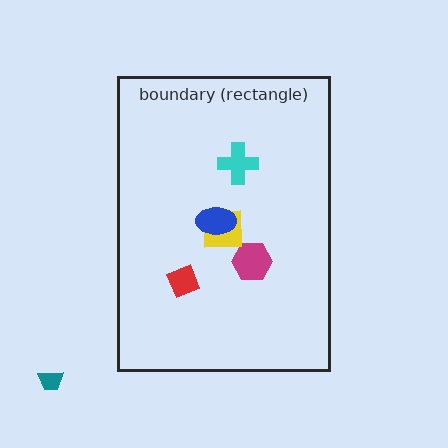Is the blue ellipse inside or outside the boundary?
Inside.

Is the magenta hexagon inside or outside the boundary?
Inside.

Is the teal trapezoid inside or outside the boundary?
Outside.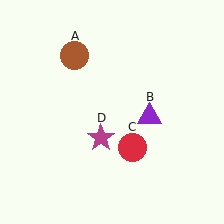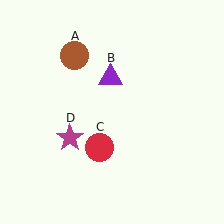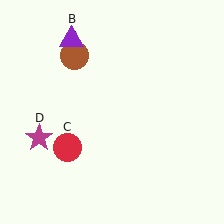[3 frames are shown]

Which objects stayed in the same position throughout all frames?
Brown circle (object A) remained stationary.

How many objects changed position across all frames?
3 objects changed position: purple triangle (object B), red circle (object C), magenta star (object D).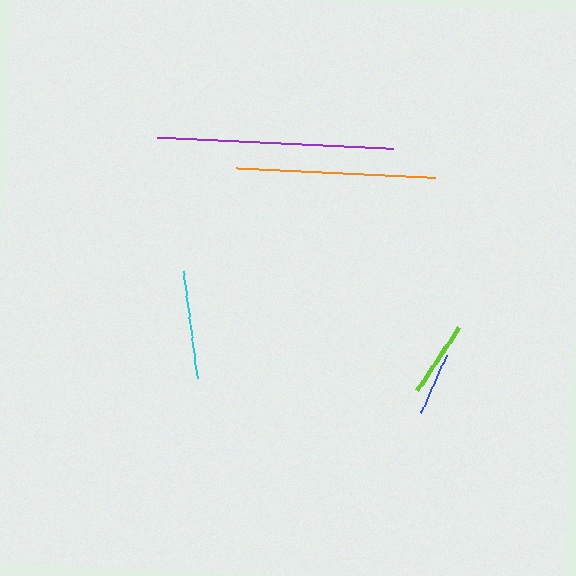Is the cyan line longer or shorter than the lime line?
The cyan line is longer than the lime line.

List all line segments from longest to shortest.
From longest to shortest: purple, orange, cyan, lime, blue.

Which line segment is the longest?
The purple line is the longest at approximately 236 pixels.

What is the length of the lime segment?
The lime segment is approximately 76 pixels long.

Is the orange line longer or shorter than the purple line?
The purple line is longer than the orange line.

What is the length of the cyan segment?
The cyan segment is approximately 107 pixels long.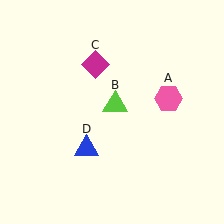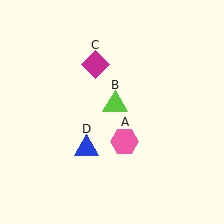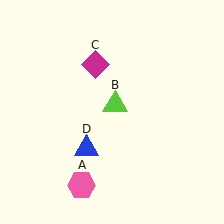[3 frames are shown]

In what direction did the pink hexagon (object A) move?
The pink hexagon (object A) moved down and to the left.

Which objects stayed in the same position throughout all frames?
Lime triangle (object B) and magenta diamond (object C) and blue triangle (object D) remained stationary.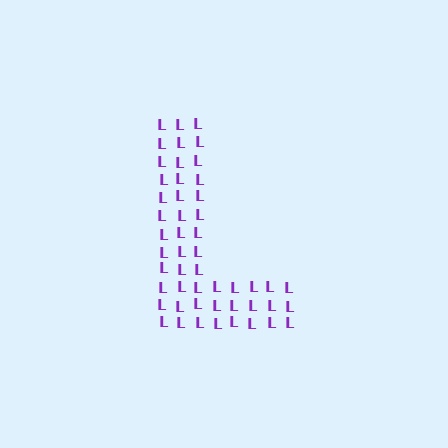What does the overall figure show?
The overall figure shows the letter L.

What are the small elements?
The small elements are letter L's.